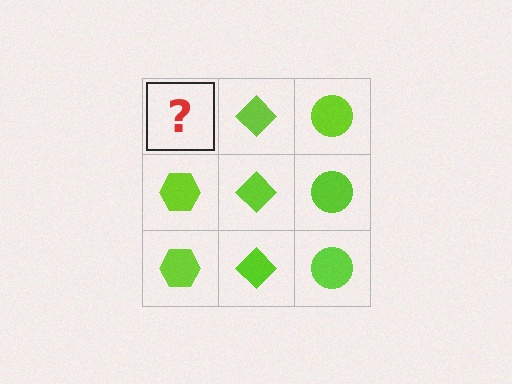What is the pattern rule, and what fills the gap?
The rule is that each column has a consistent shape. The gap should be filled with a lime hexagon.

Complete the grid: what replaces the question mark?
The question mark should be replaced with a lime hexagon.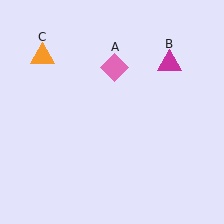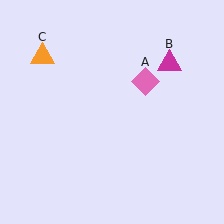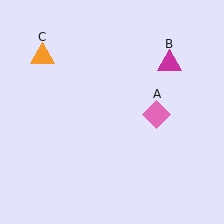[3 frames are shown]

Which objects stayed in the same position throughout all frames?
Magenta triangle (object B) and orange triangle (object C) remained stationary.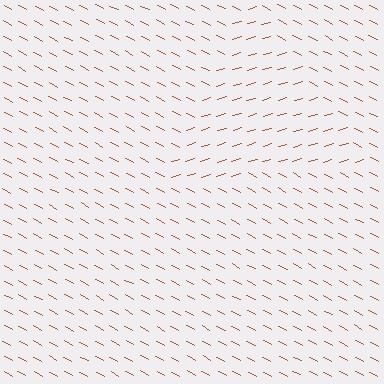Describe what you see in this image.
The image is filled with small brown line segments. A triangle region in the image has lines oriented differently from the surrounding lines, creating a visible texture boundary.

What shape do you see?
I see a triangle.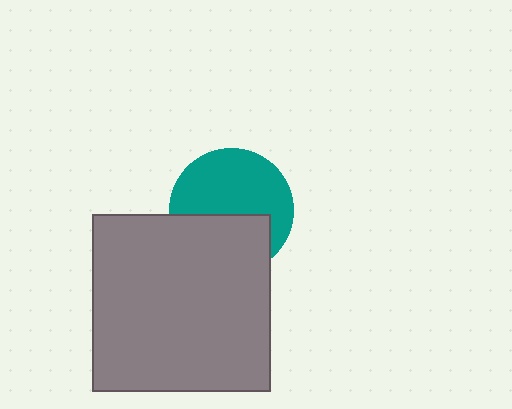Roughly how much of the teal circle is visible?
About half of it is visible (roughly 59%).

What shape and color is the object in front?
The object in front is a gray square.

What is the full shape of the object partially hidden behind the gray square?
The partially hidden object is a teal circle.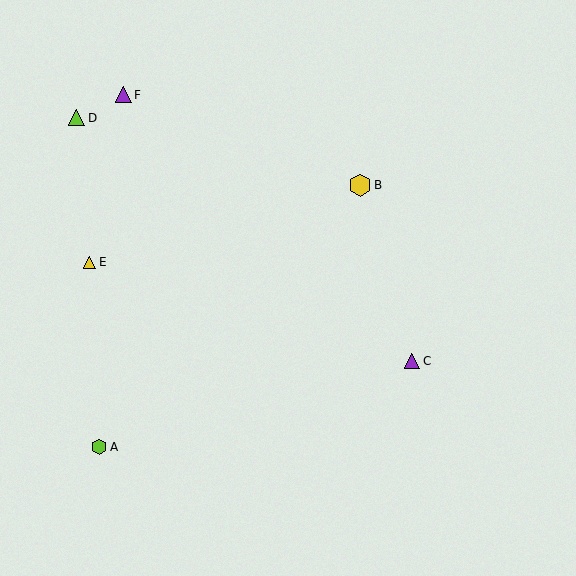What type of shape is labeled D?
Shape D is a lime triangle.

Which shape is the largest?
The yellow hexagon (labeled B) is the largest.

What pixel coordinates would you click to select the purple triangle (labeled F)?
Click at (123, 95) to select the purple triangle F.